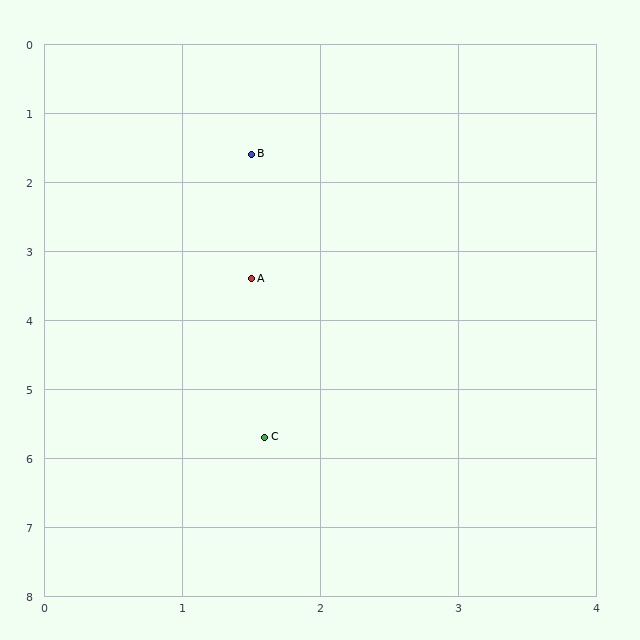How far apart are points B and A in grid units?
Points B and A are about 1.8 grid units apart.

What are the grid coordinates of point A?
Point A is at approximately (1.5, 3.4).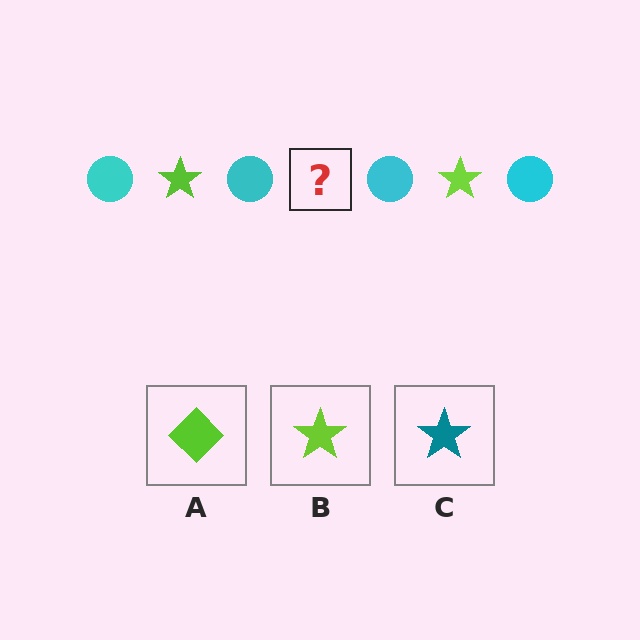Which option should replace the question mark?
Option B.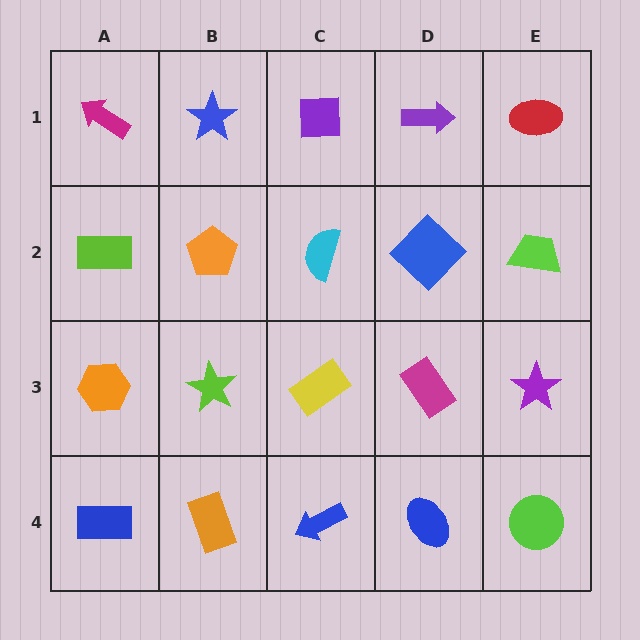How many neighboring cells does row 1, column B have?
3.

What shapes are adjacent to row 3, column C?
A cyan semicircle (row 2, column C), a blue arrow (row 4, column C), a lime star (row 3, column B), a magenta rectangle (row 3, column D).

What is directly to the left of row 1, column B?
A magenta arrow.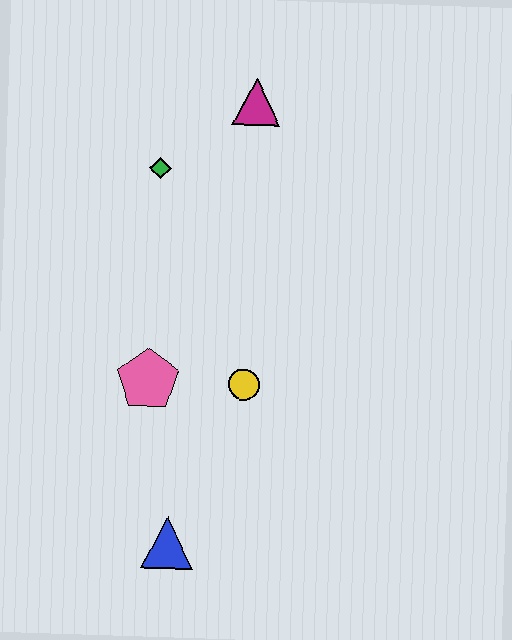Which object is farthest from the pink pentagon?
The magenta triangle is farthest from the pink pentagon.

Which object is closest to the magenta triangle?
The green diamond is closest to the magenta triangle.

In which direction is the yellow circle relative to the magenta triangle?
The yellow circle is below the magenta triangle.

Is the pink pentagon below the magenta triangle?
Yes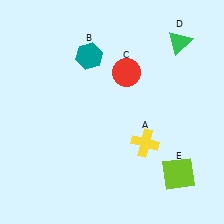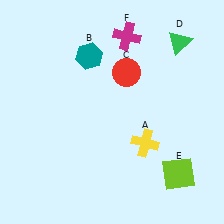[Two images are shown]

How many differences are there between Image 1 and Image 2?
There is 1 difference between the two images.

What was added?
A magenta cross (F) was added in Image 2.